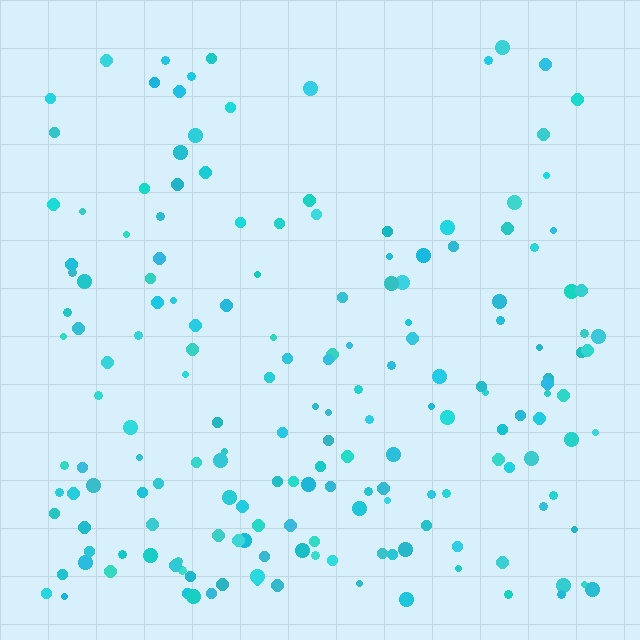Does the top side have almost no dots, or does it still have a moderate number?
Still a moderate number, just noticeably fewer than the bottom.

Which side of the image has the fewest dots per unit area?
The top.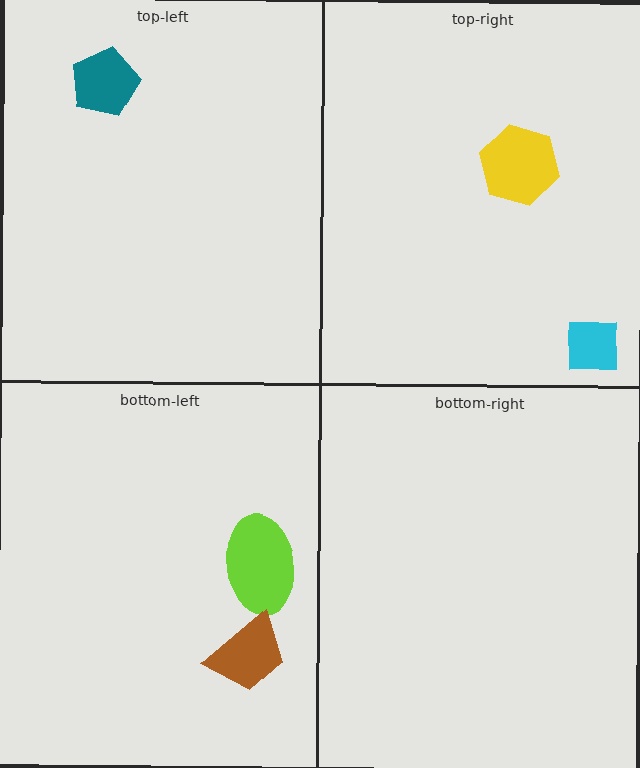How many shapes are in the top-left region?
1.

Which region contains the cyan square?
The top-right region.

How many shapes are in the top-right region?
2.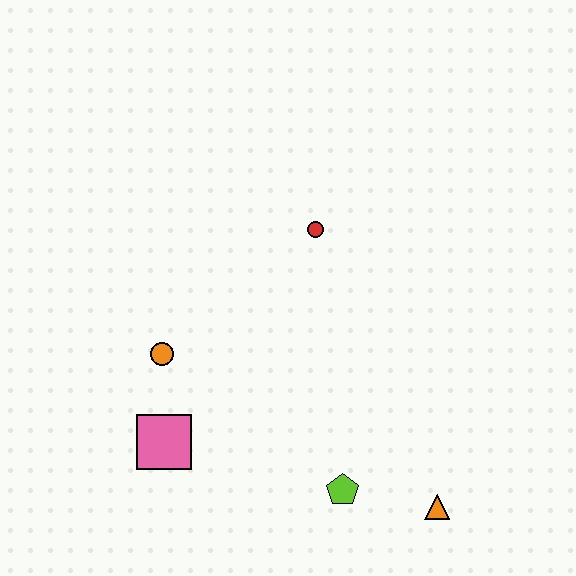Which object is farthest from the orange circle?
The orange triangle is farthest from the orange circle.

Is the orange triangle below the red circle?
Yes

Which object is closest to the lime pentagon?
The orange triangle is closest to the lime pentagon.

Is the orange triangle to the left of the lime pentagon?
No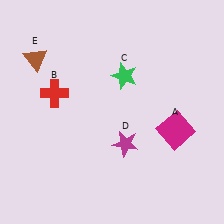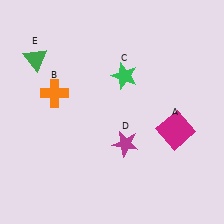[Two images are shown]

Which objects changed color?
B changed from red to orange. E changed from brown to green.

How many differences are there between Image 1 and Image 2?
There are 2 differences between the two images.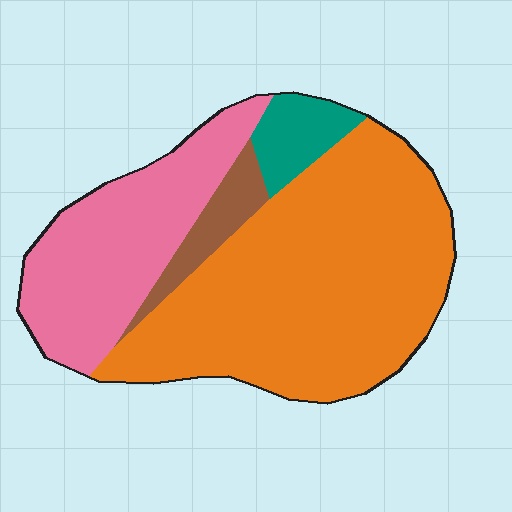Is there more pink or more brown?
Pink.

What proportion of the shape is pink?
Pink takes up about one quarter (1/4) of the shape.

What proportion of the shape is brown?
Brown takes up about one tenth (1/10) of the shape.